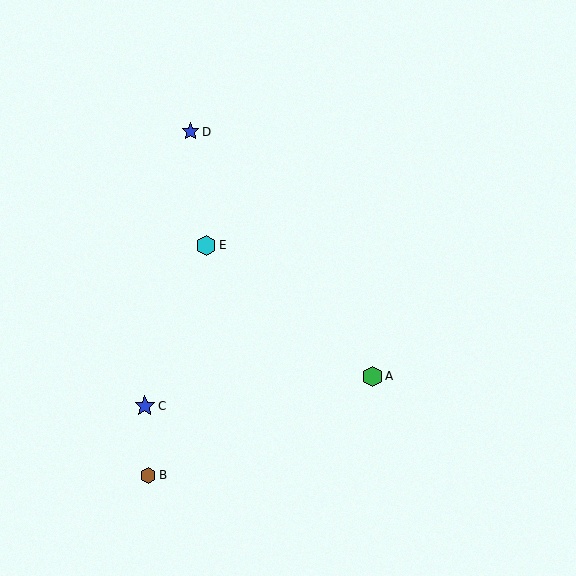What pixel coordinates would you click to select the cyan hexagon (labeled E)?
Click at (206, 245) to select the cyan hexagon E.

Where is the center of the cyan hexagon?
The center of the cyan hexagon is at (206, 245).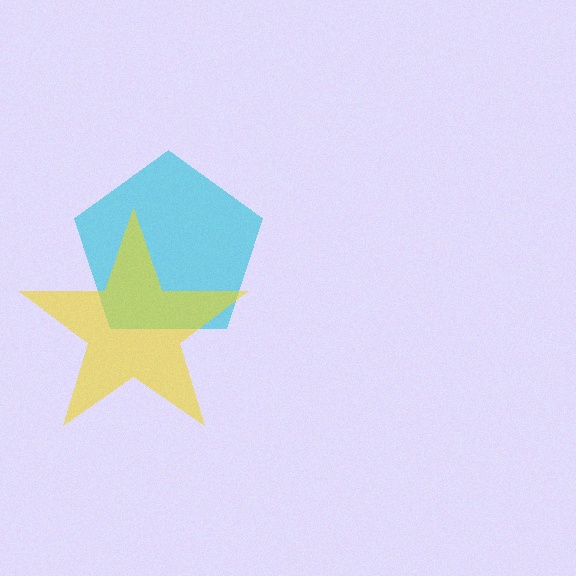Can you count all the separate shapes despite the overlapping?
Yes, there are 2 separate shapes.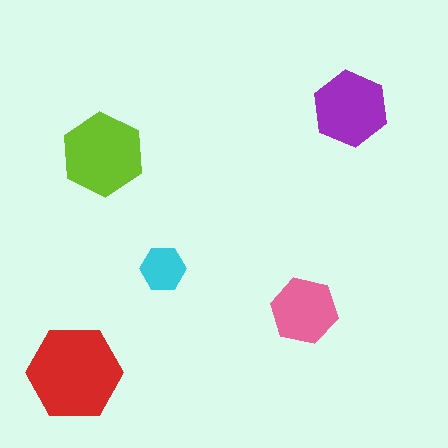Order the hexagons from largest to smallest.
the red one, the lime one, the purple one, the pink one, the cyan one.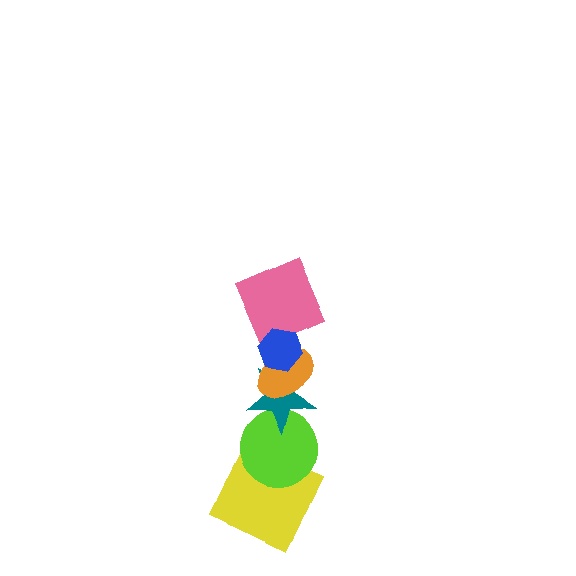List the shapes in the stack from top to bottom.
From top to bottom: the blue hexagon, the pink square, the orange ellipse, the teal star, the lime circle, the yellow square.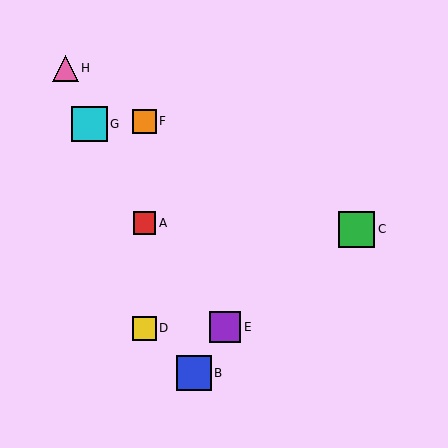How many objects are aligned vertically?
3 objects (A, D, F) are aligned vertically.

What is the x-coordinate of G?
Object G is at x≈89.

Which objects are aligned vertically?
Objects A, D, F are aligned vertically.